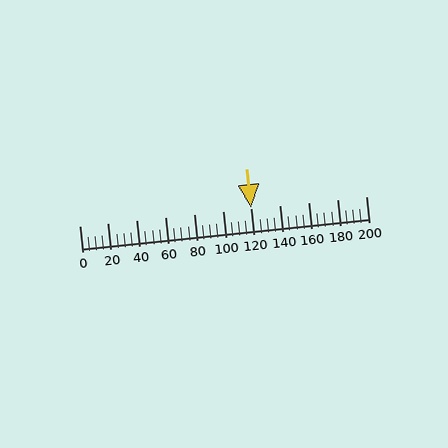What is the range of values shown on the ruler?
The ruler shows values from 0 to 200.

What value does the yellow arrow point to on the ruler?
The yellow arrow points to approximately 120.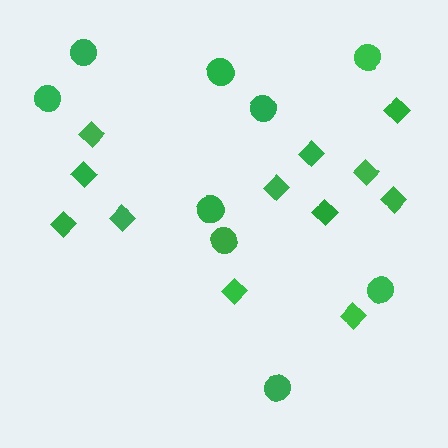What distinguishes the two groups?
There are 2 groups: one group of circles (9) and one group of diamonds (12).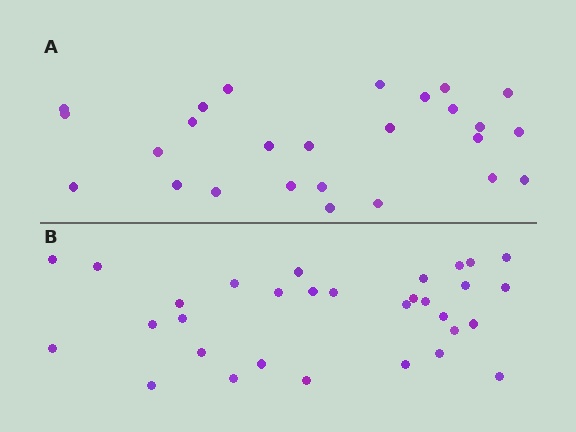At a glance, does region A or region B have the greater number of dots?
Region B (the bottom region) has more dots.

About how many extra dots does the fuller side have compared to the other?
Region B has about 5 more dots than region A.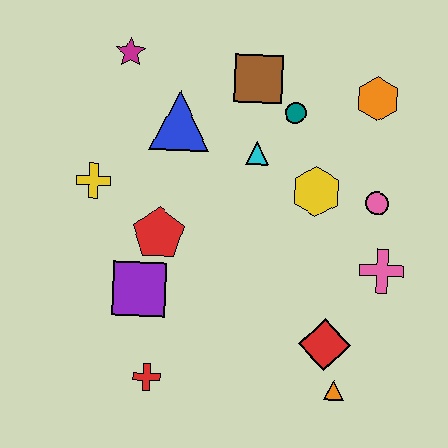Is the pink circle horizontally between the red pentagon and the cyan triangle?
No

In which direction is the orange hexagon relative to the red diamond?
The orange hexagon is above the red diamond.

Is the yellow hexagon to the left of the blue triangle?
No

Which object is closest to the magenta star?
The blue triangle is closest to the magenta star.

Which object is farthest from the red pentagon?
The orange hexagon is farthest from the red pentagon.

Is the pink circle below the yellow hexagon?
Yes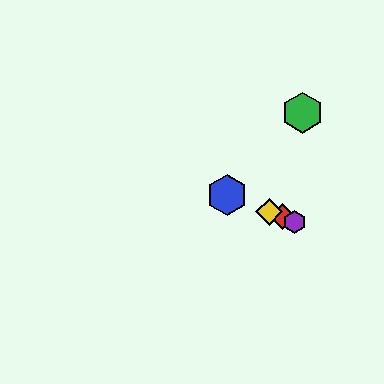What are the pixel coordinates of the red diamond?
The red diamond is at (282, 217).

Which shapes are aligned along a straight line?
The red diamond, the blue hexagon, the yellow diamond, the purple hexagon are aligned along a straight line.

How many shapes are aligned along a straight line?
4 shapes (the red diamond, the blue hexagon, the yellow diamond, the purple hexagon) are aligned along a straight line.